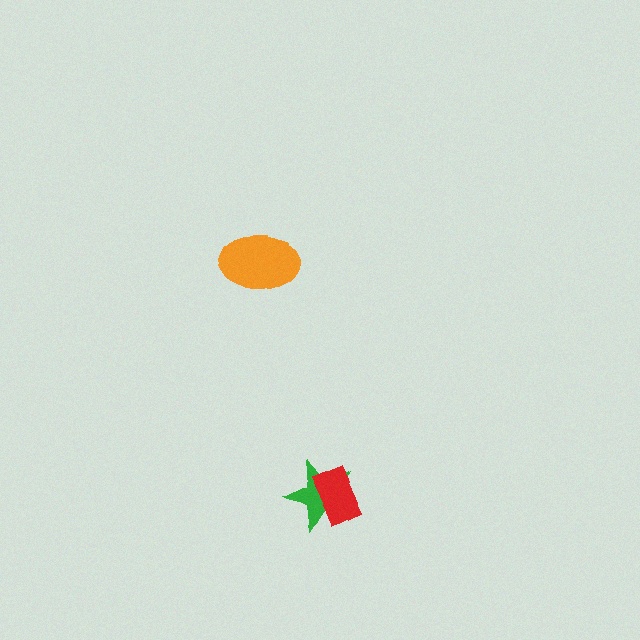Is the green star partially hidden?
Yes, it is partially covered by another shape.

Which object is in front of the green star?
The red rectangle is in front of the green star.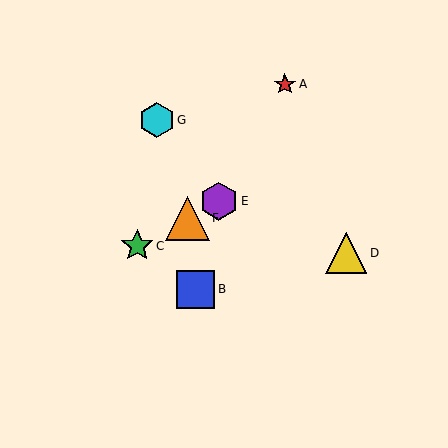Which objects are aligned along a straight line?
Objects C, E, F are aligned along a straight line.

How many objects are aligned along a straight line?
3 objects (C, E, F) are aligned along a straight line.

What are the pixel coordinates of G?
Object G is at (157, 120).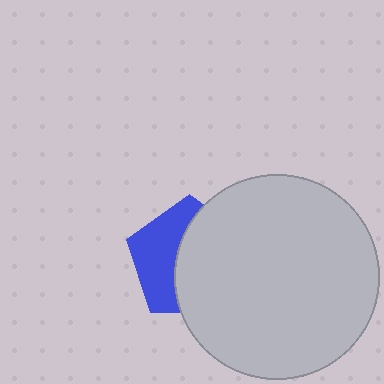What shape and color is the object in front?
The object in front is a light gray circle.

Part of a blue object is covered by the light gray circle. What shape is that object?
It is a pentagon.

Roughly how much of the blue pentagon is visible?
A small part of it is visible (roughly 42%).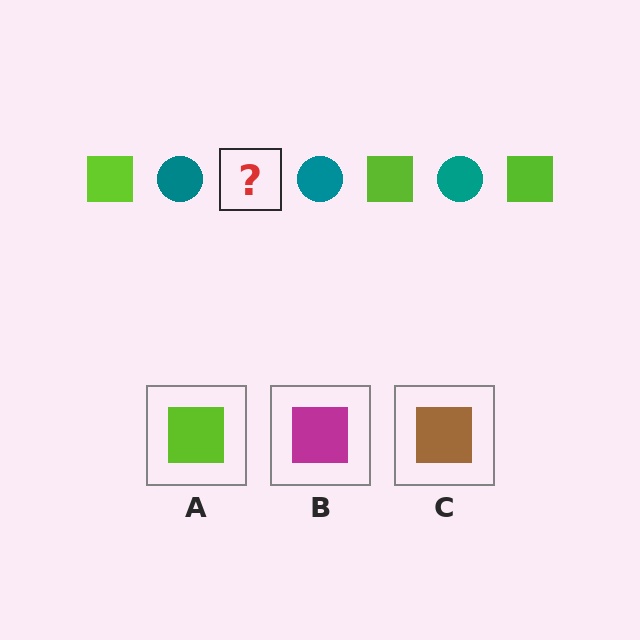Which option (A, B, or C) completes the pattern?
A.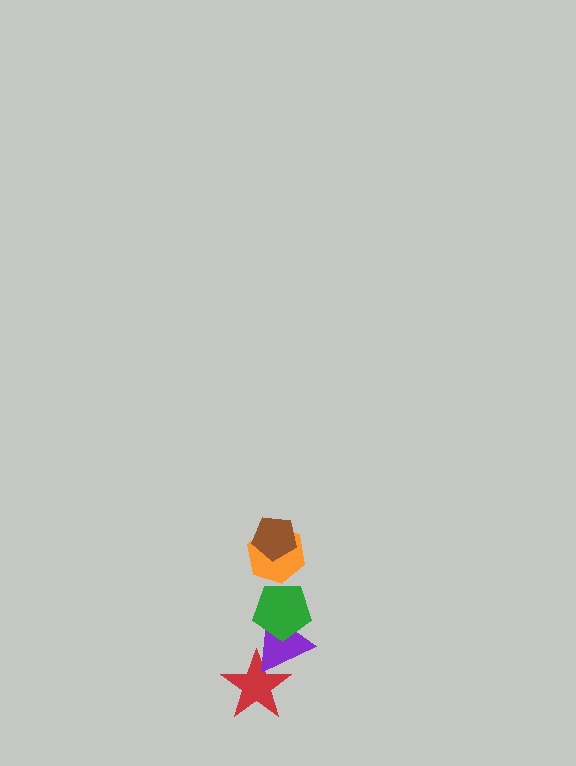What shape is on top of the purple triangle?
The green pentagon is on top of the purple triangle.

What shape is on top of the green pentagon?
The orange hexagon is on top of the green pentagon.